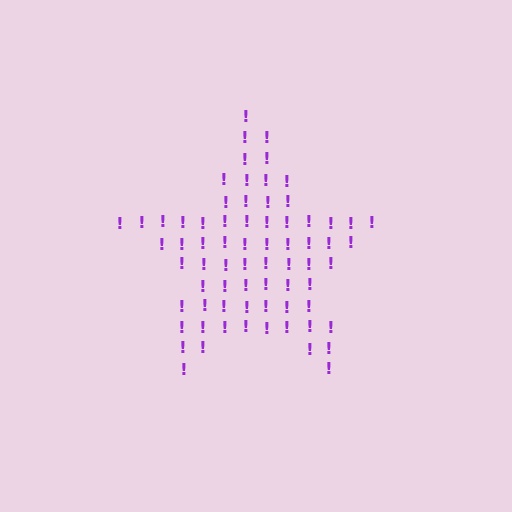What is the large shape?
The large shape is a star.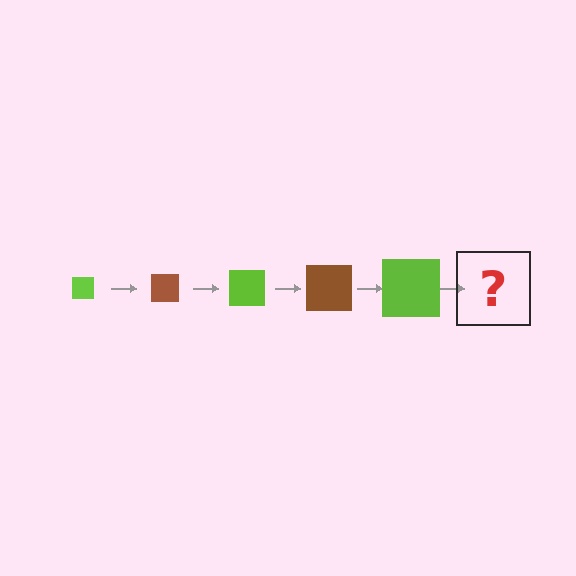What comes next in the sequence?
The next element should be a brown square, larger than the previous one.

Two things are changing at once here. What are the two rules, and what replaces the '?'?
The two rules are that the square grows larger each step and the color cycles through lime and brown. The '?' should be a brown square, larger than the previous one.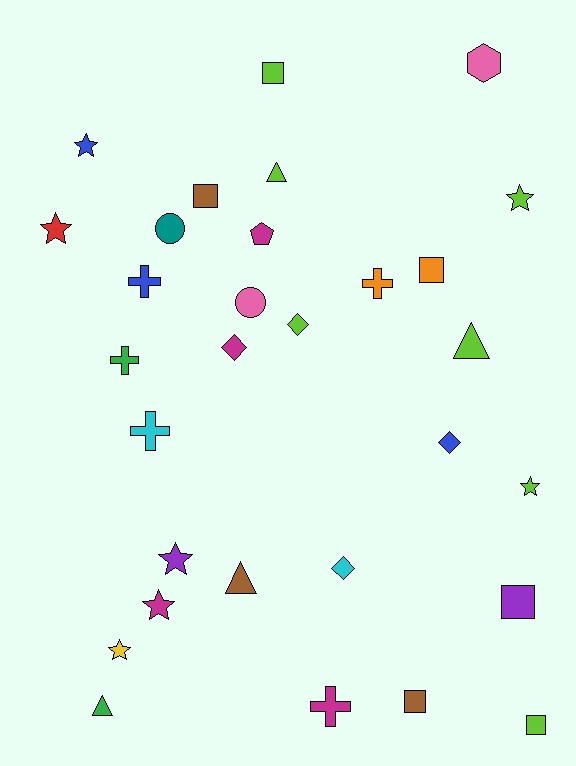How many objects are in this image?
There are 30 objects.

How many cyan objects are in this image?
There are 2 cyan objects.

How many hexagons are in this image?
There is 1 hexagon.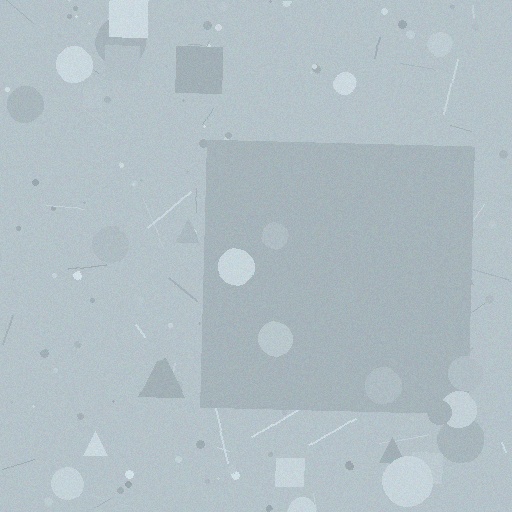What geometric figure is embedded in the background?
A square is embedded in the background.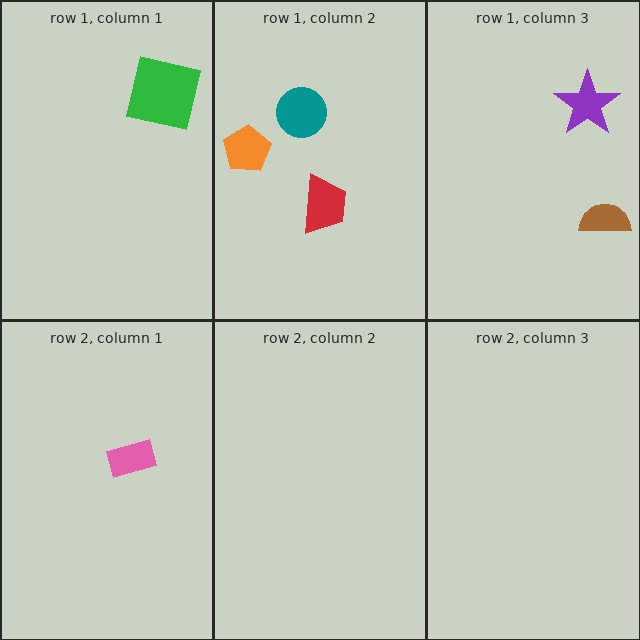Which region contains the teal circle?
The row 1, column 2 region.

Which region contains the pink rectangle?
The row 2, column 1 region.